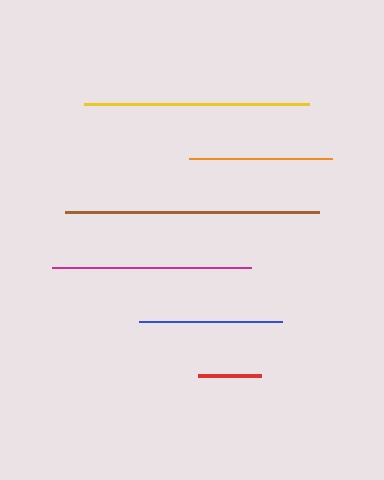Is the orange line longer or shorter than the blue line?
The orange line is longer than the blue line.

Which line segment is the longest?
The brown line is the longest at approximately 254 pixels.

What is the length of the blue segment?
The blue segment is approximately 143 pixels long.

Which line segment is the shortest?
The red line is the shortest at approximately 63 pixels.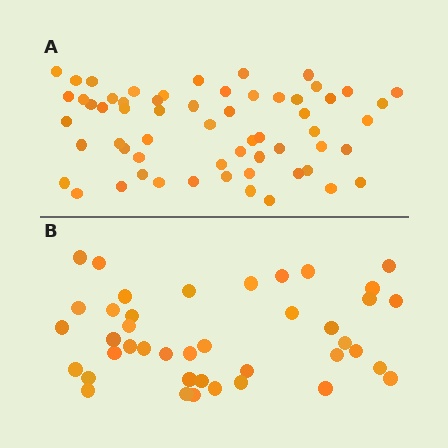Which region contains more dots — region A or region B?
Region A (the top region) has more dots.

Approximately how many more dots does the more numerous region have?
Region A has approximately 20 more dots than region B.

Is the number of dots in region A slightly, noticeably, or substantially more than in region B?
Region A has substantially more. The ratio is roughly 1.5 to 1.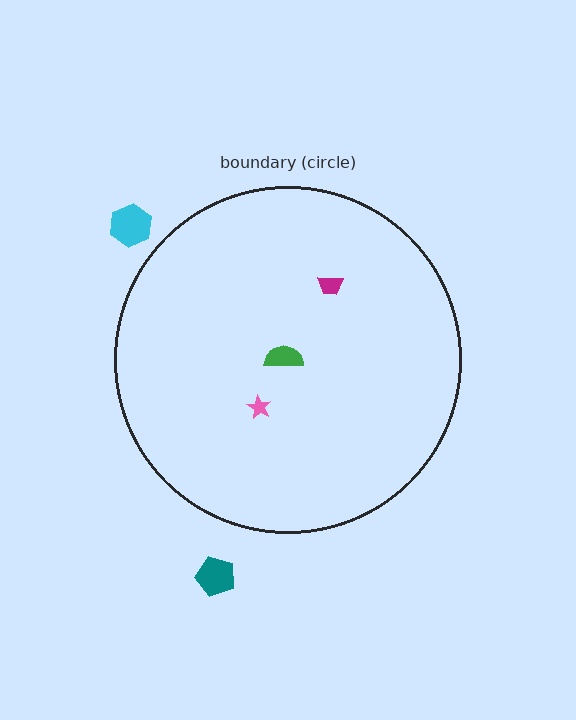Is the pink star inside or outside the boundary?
Inside.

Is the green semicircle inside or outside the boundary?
Inside.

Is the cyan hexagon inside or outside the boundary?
Outside.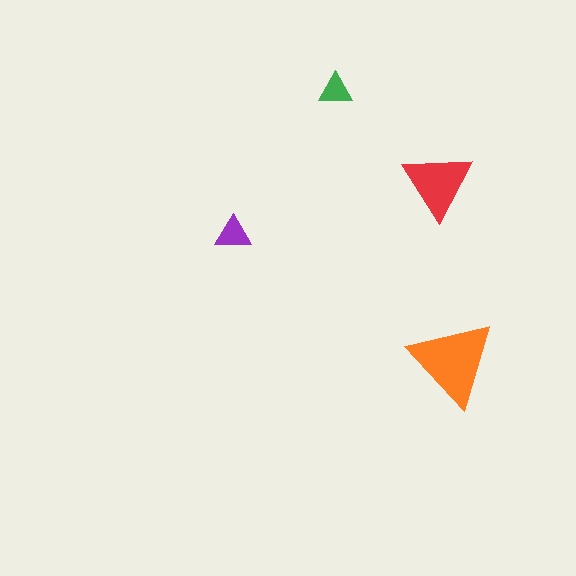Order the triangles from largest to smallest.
the orange one, the red one, the purple one, the green one.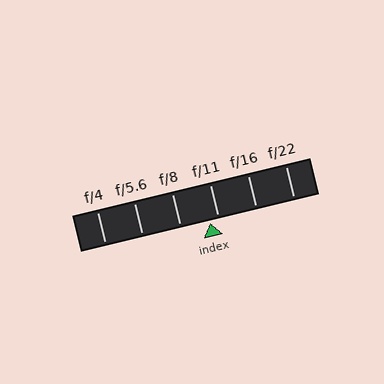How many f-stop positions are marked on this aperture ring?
There are 6 f-stop positions marked.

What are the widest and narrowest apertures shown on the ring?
The widest aperture shown is f/4 and the narrowest is f/22.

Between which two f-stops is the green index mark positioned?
The index mark is between f/8 and f/11.